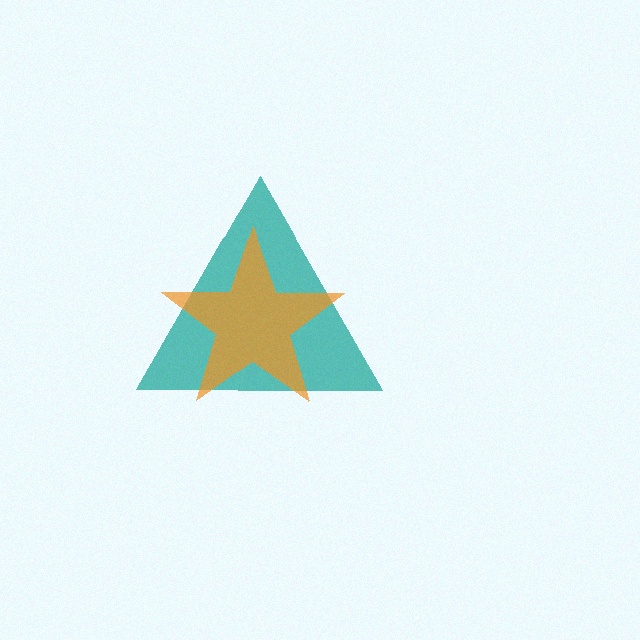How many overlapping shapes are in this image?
There are 2 overlapping shapes in the image.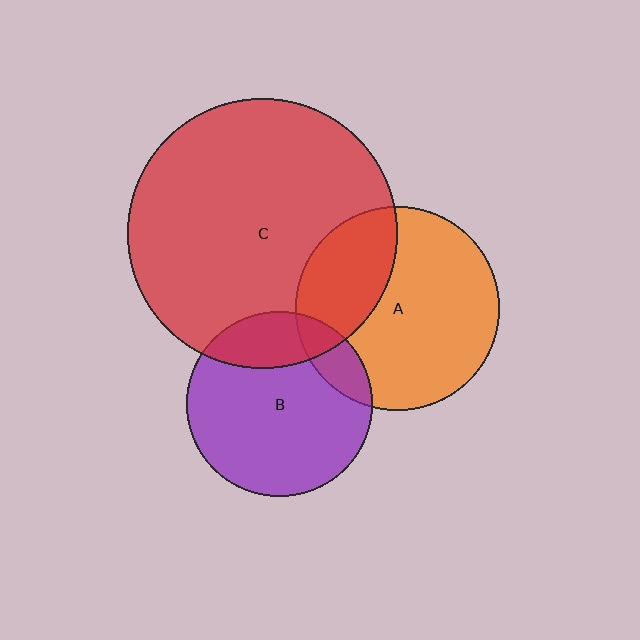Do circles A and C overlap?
Yes.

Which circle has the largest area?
Circle C (red).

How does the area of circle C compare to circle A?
Approximately 1.8 times.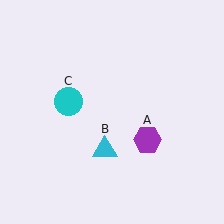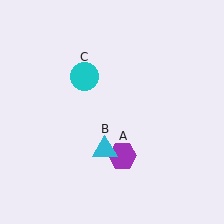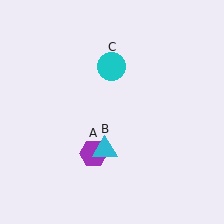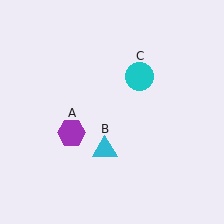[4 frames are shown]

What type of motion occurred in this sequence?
The purple hexagon (object A), cyan circle (object C) rotated clockwise around the center of the scene.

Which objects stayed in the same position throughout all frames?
Cyan triangle (object B) remained stationary.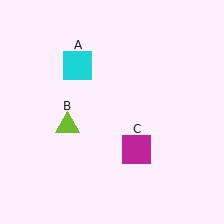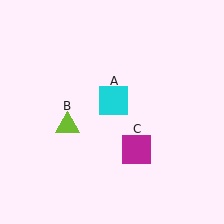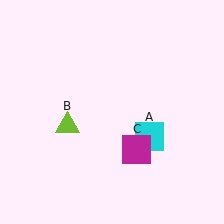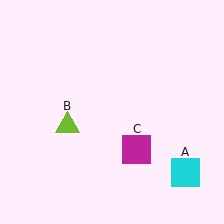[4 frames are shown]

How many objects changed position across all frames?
1 object changed position: cyan square (object A).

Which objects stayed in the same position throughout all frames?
Lime triangle (object B) and magenta square (object C) remained stationary.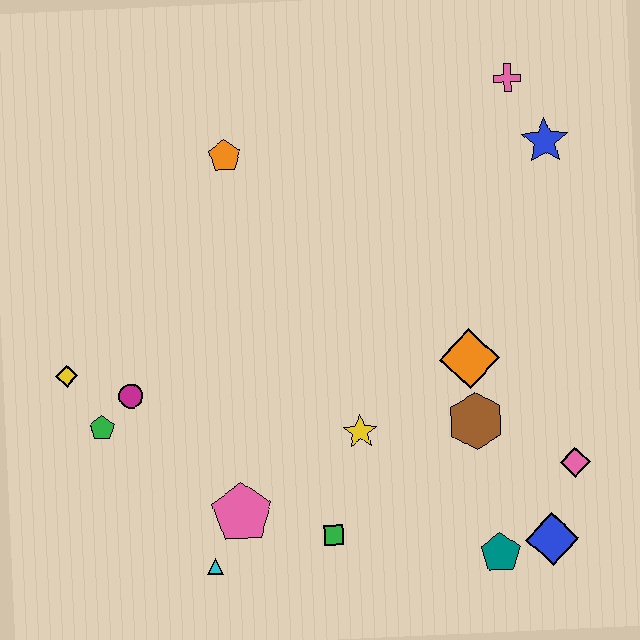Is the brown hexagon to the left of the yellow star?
No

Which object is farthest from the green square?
The pink cross is farthest from the green square.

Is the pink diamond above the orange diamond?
No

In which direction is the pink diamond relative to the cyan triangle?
The pink diamond is to the right of the cyan triangle.